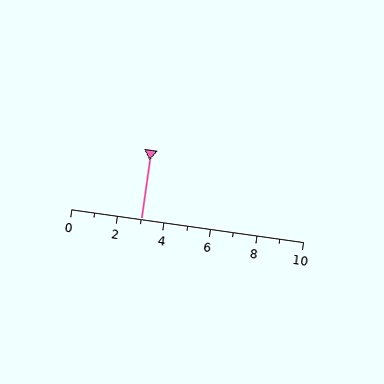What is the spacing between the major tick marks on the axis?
The major ticks are spaced 2 apart.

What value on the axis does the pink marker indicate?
The marker indicates approximately 3.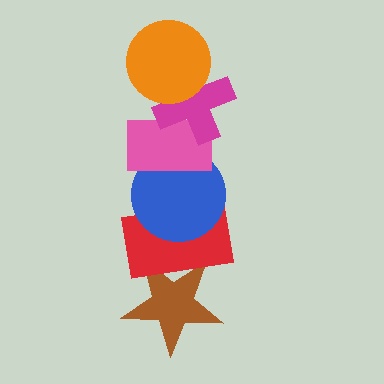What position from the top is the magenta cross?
The magenta cross is 2nd from the top.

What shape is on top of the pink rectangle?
The magenta cross is on top of the pink rectangle.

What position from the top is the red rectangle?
The red rectangle is 5th from the top.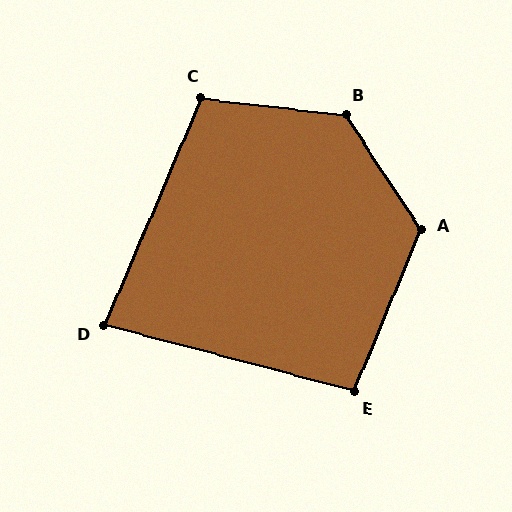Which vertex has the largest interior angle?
B, at approximately 130 degrees.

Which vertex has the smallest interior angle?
D, at approximately 82 degrees.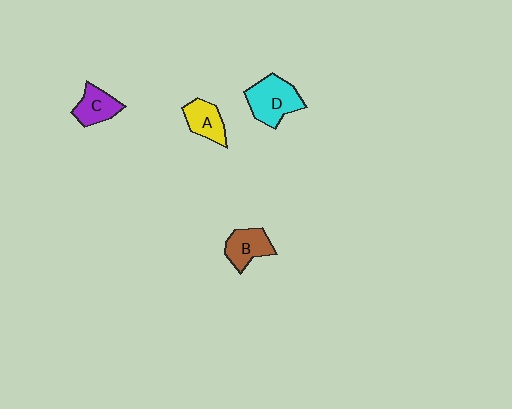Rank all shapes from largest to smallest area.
From largest to smallest: D (cyan), B (brown), A (yellow), C (purple).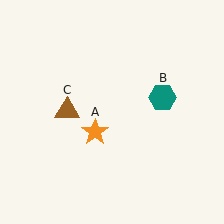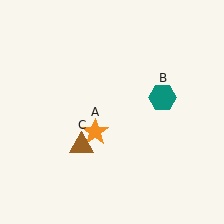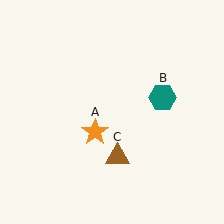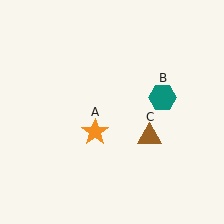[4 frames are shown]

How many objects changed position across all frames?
1 object changed position: brown triangle (object C).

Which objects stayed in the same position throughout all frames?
Orange star (object A) and teal hexagon (object B) remained stationary.